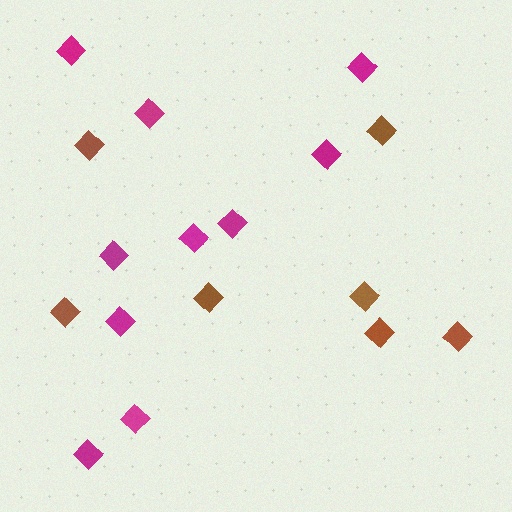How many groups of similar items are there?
There are 2 groups: one group of brown diamonds (7) and one group of magenta diamonds (10).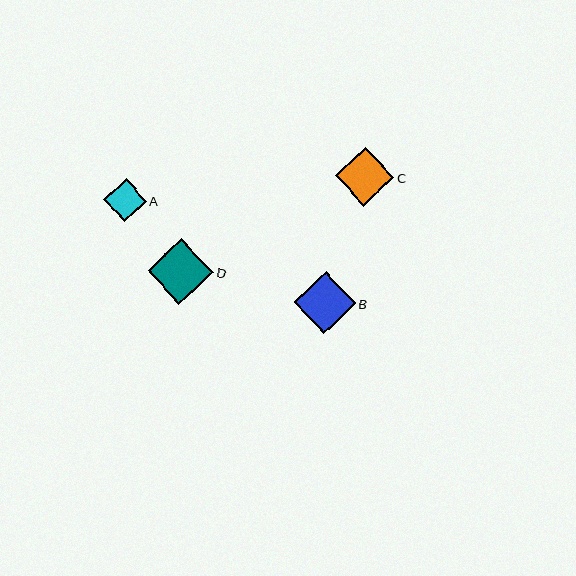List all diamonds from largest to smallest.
From largest to smallest: D, B, C, A.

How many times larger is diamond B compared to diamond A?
Diamond B is approximately 1.5 times the size of diamond A.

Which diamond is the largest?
Diamond D is the largest with a size of approximately 65 pixels.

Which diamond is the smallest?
Diamond A is the smallest with a size of approximately 43 pixels.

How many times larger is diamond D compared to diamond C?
Diamond D is approximately 1.1 times the size of diamond C.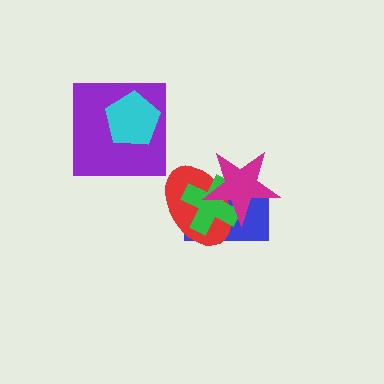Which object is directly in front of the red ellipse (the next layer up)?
The green cross is directly in front of the red ellipse.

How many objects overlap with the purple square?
1 object overlaps with the purple square.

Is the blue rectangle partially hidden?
Yes, it is partially covered by another shape.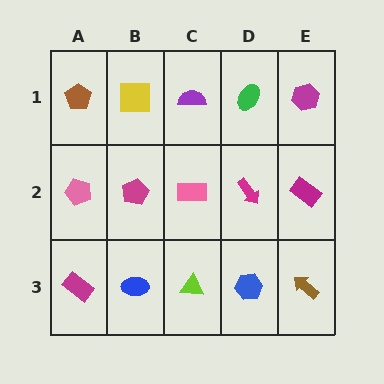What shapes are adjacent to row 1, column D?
A magenta arrow (row 2, column D), a purple semicircle (row 1, column C), a magenta hexagon (row 1, column E).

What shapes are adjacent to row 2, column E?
A magenta hexagon (row 1, column E), a brown arrow (row 3, column E), a magenta arrow (row 2, column D).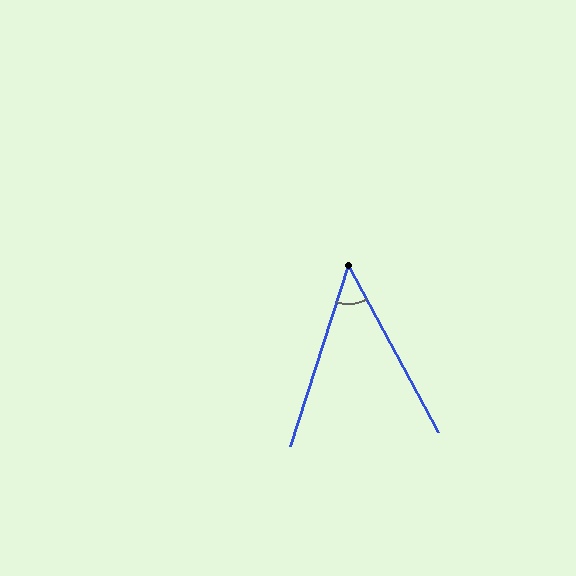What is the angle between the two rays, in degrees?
Approximately 46 degrees.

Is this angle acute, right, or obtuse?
It is acute.